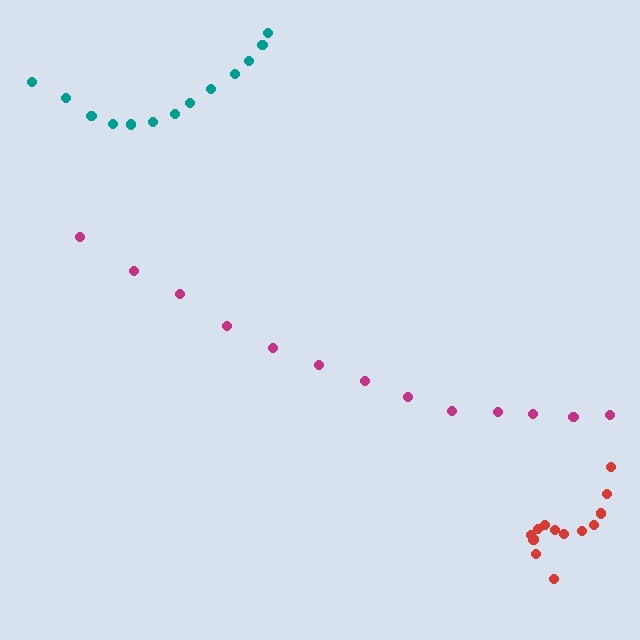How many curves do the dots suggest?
There are 3 distinct paths.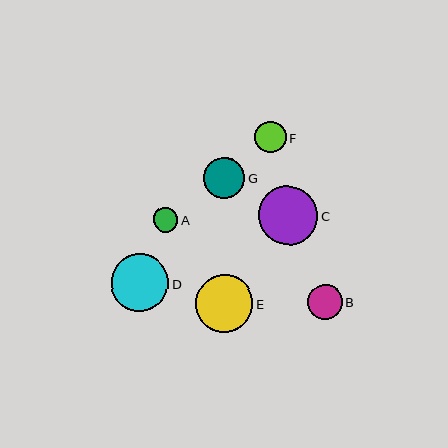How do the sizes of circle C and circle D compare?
Circle C and circle D are approximately the same size.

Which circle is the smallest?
Circle A is the smallest with a size of approximately 25 pixels.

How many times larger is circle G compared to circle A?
Circle G is approximately 1.7 times the size of circle A.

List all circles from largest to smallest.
From largest to smallest: C, D, E, G, B, F, A.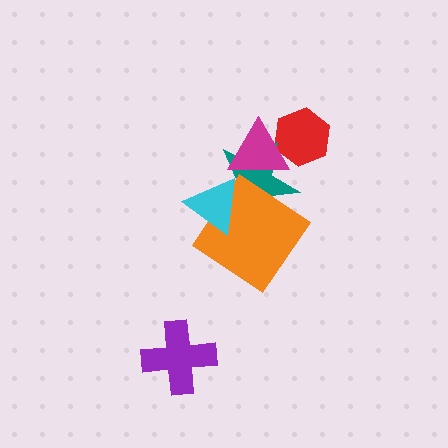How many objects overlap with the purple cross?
0 objects overlap with the purple cross.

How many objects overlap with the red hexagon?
2 objects overlap with the red hexagon.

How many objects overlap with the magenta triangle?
2 objects overlap with the magenta triangle.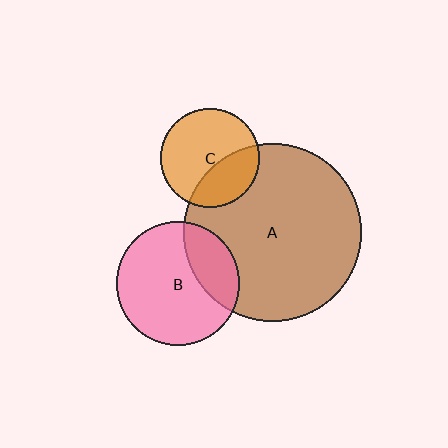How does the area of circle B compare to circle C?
Approximately 1.6 times.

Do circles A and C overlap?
Yes.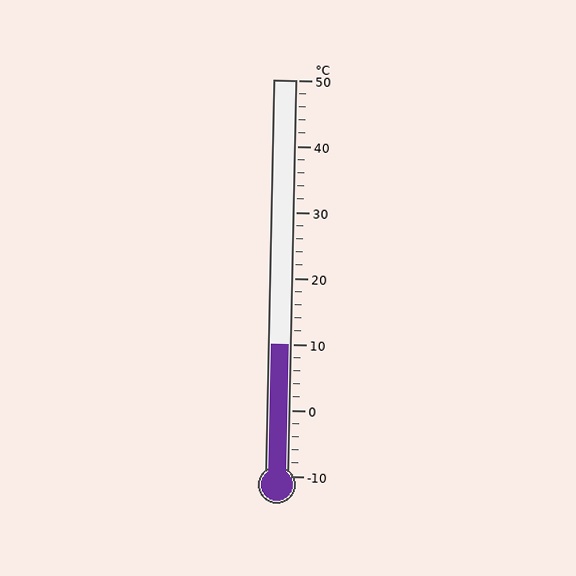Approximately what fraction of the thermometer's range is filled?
The thermometer is filled to approximately 35% of its range.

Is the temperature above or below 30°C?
The temperature is below 30°C.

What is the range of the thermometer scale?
The thermometer scale ranges from -10°C to 50°C.